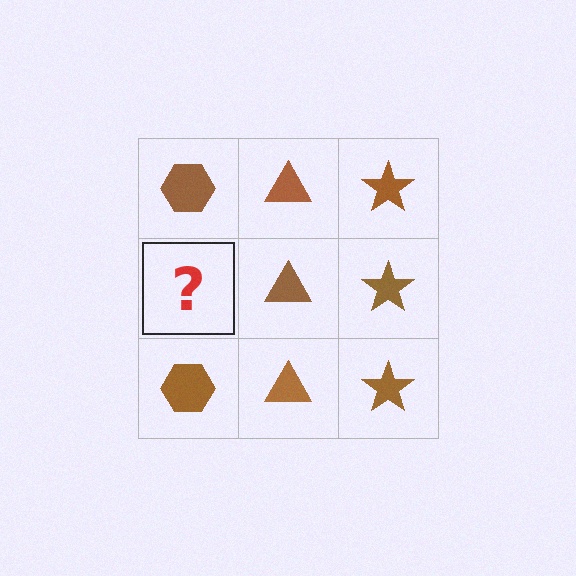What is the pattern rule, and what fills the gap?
The rule is that each column has a consistent shape. The gap should be filled with a brown hexagon.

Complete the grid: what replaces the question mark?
The question mark should be replaced with a brown hexagon.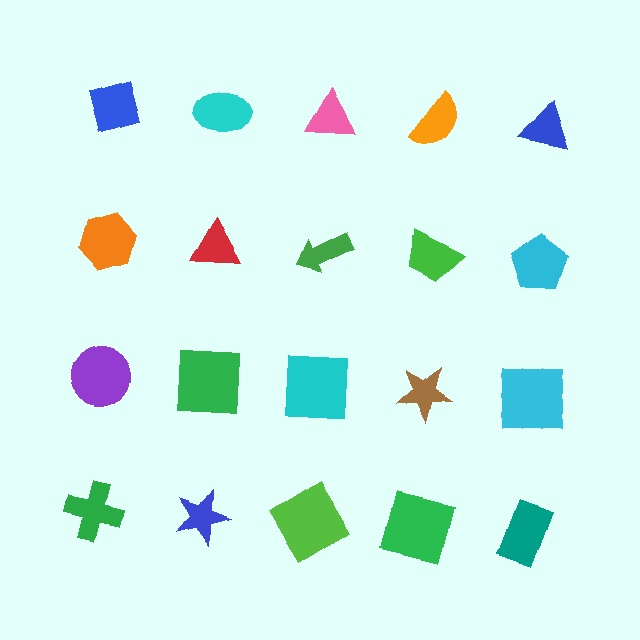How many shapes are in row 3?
5 shapes.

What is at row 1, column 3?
A pink triangle.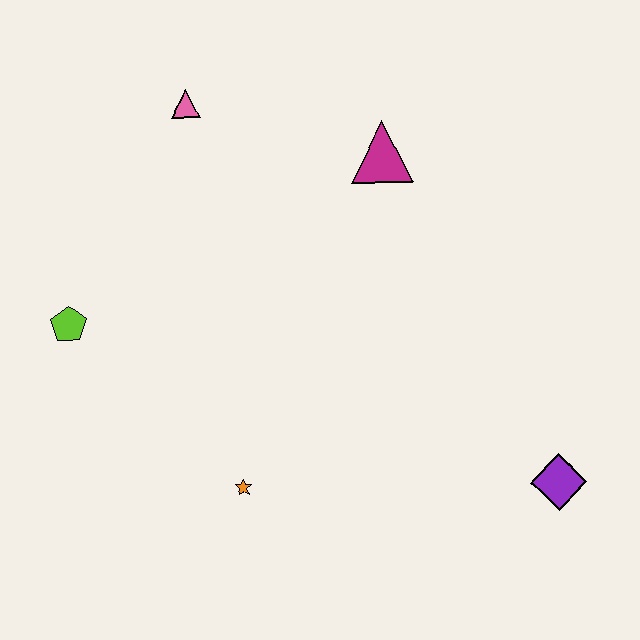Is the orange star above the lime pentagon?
No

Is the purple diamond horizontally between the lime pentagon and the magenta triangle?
No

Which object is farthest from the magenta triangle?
The purple diamond is farthest from the magenta triangle.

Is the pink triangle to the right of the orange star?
No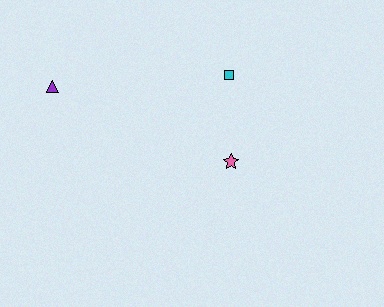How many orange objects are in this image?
There are no orange objects.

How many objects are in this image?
There are 3 objects.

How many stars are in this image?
There is 1 star.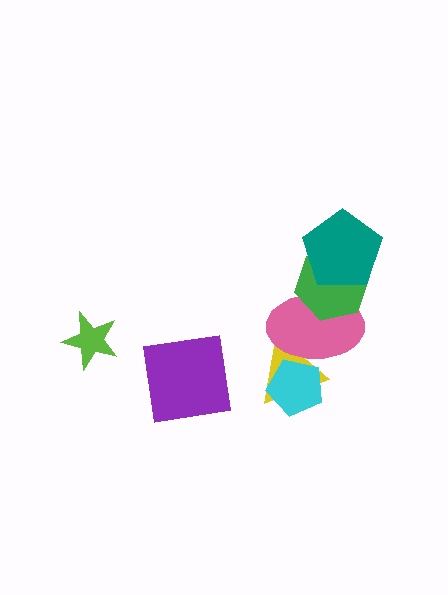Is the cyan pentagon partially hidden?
No, no other shape covers it.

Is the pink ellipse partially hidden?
Yes, it is partially covered by another shape.